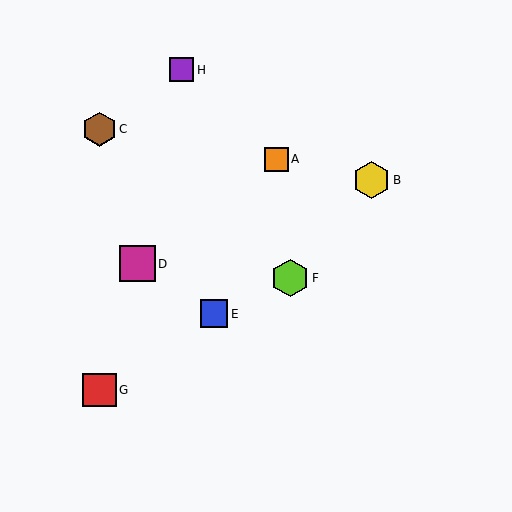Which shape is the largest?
The lime hexagon (labeled F) is the largest.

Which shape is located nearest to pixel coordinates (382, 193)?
The yellow hexagon (labeled B) at (372, 180) is nearest to that location.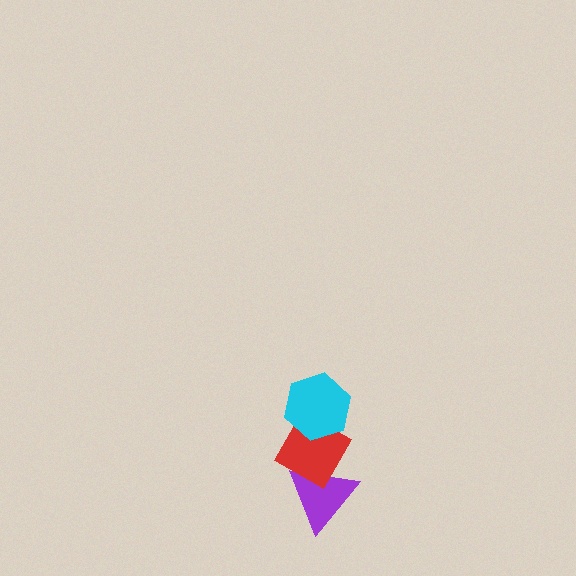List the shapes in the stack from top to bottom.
From top to bottom: the cyan hexagon, the red diamond, the purple triangle.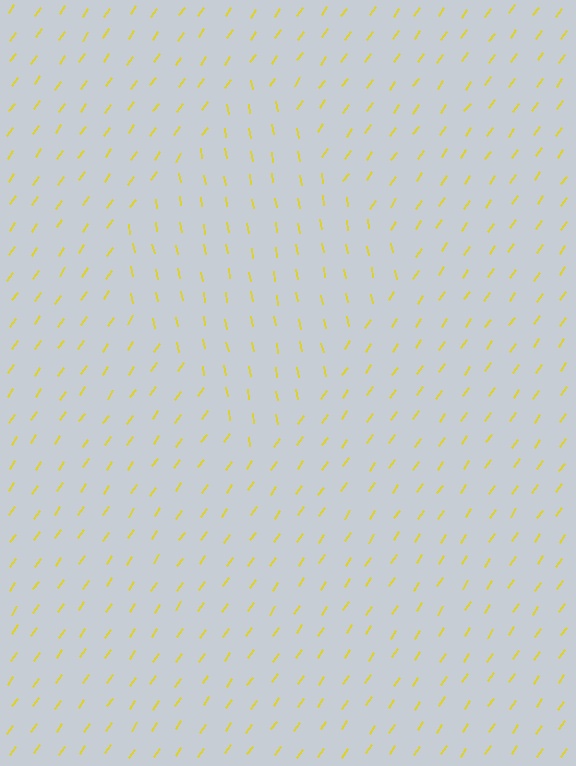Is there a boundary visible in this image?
Yes, there is a texture boundary formed by a change in line orientation.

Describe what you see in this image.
The image is filled with small yellow line segments. A diamond region in the image has lines oriented differently from the surrounding lines, creating a visible texture boundary.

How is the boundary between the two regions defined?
The boundary is defined purely by a change in line orientation (approximately 45 degrees difference). All lines are the same color and thickness.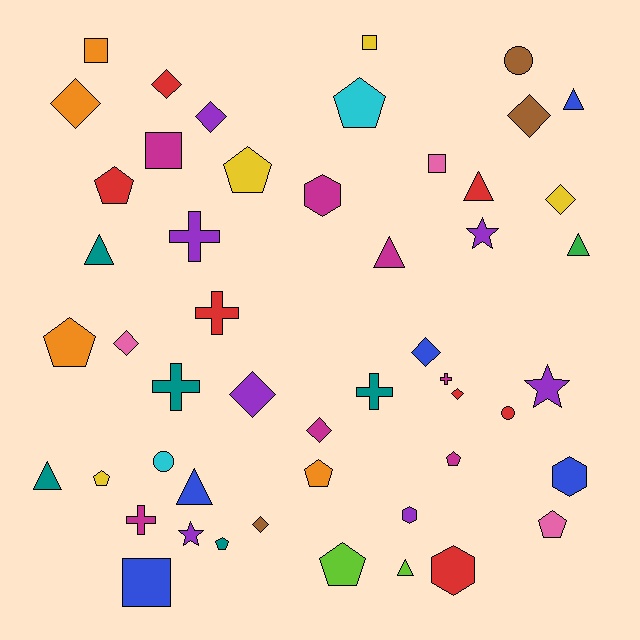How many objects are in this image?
There are 50 objects.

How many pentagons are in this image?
There are 10 pentagons.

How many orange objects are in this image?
There are 4 orange objects.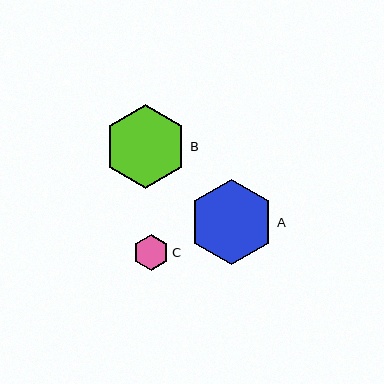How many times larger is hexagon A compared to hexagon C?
Hexagon A is approximately 2.4 times the size of hexagon C.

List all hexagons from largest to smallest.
From largest to smallest: A, B, C.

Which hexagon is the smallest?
Hexagon C is the smallest with a size of approximately 36 pixels.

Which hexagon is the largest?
Hexagon A is the largest with a size of approximately 85 pixels.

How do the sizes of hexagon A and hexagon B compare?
Hexagon A and hexagon B are approximately the same size.